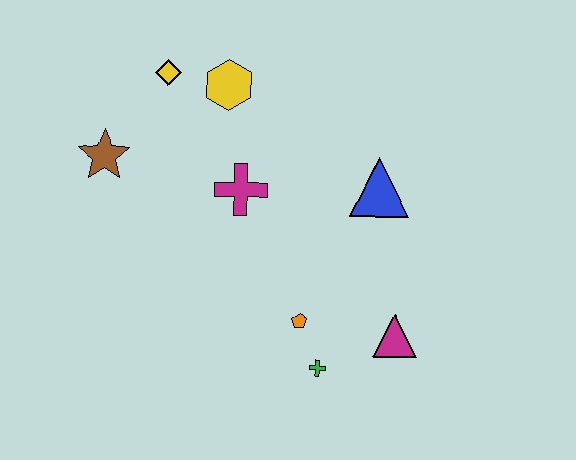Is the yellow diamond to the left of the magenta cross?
Yes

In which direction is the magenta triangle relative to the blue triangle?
The magenta triangle is below the blue triangle.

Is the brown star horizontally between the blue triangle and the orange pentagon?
No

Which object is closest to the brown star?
The yellow diamond is closest to the brown star.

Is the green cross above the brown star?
No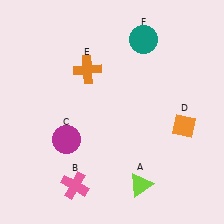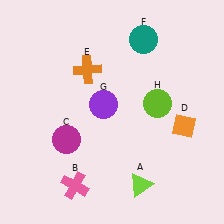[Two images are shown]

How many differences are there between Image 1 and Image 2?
There are 2 differences between the two images.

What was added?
A purple circle (G), a lime circle (H) were added in Image 2.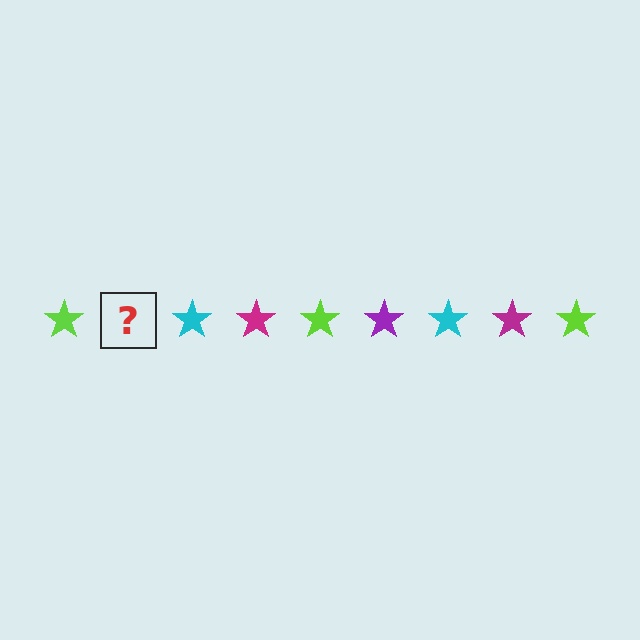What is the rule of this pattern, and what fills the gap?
The rule is that the pattern cycles through lime, purple, cyan, magenta stars. The gap should be filled with a purple star.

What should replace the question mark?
The question mark should be replaced with a purple star.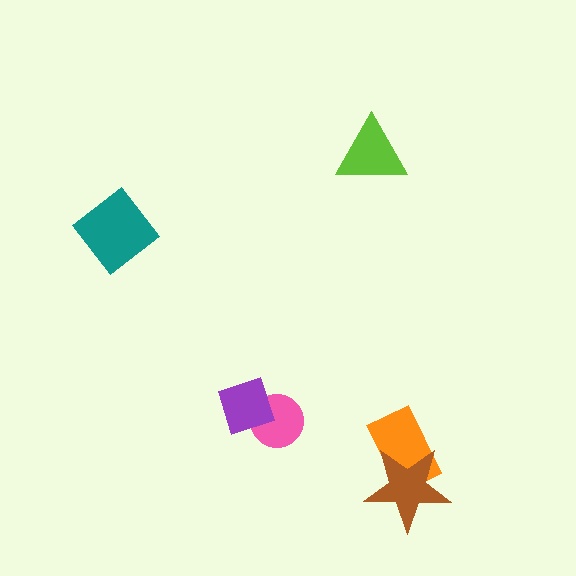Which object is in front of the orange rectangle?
The brown star is in front of the orange rectangle.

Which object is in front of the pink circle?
The purple diamond is in front of the pink circle.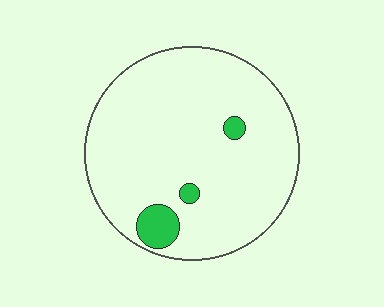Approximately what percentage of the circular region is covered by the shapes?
Approximately 5%.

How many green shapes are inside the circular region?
3.